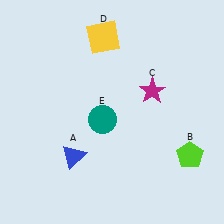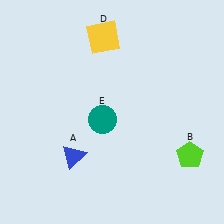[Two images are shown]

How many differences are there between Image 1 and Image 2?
There is 1 difference between the two images.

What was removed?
The magenta star (C) was removed in Image 2.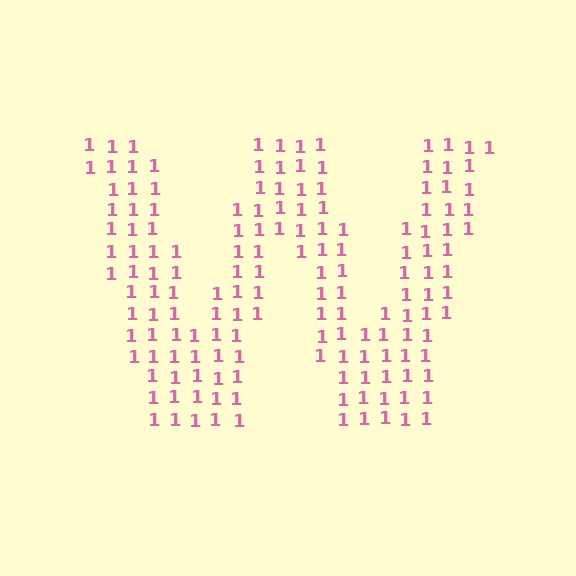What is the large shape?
The large shape is the letter W.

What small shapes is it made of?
It is made of small digit 1's.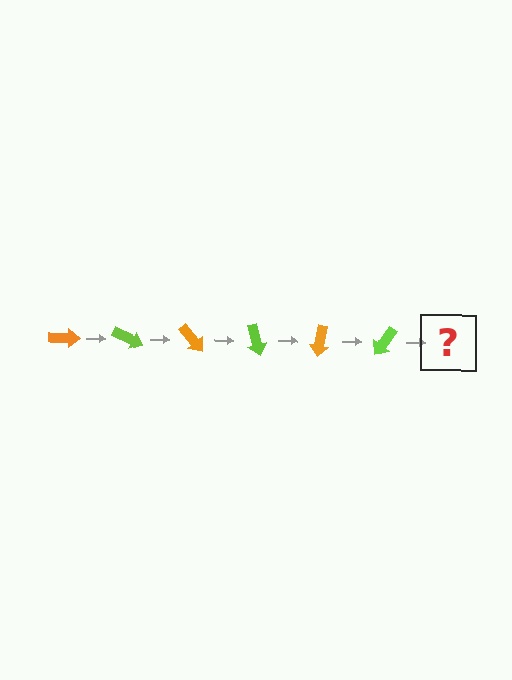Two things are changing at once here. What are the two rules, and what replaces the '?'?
The two rules are that it rotates 25 degrees each step and the color cycles through orange and lime. The '?' should be an orange arrow, rotated 150 degrees from the start.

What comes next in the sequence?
The next element should be an orange arrow, rotated 150 degrees from the start.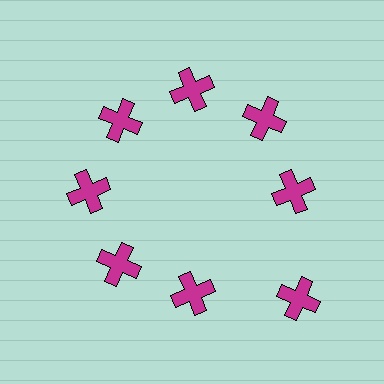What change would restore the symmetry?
The symmetry would be restored by moving it inward, back onto the ring so that all 8 crosses sit at equal angles and equal distance from the center.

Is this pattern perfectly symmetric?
No. The 8 magenta crosses are arranged in a ring, but one element near the 4 o'clock position is pushed outward from the center, breaking the 8-fold rotational symmetry.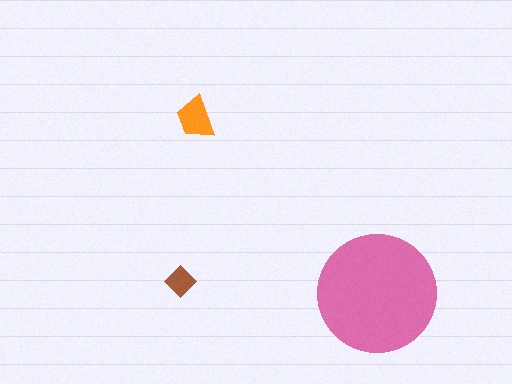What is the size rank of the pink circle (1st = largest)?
1st.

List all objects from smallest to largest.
The brown diamond, the orange trapezoid, the pink circle.